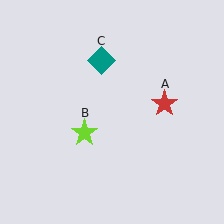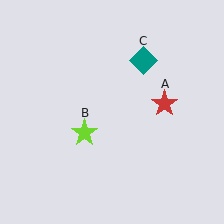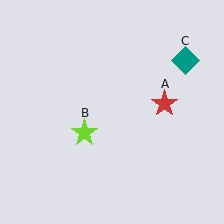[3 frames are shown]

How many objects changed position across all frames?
1 object changed position: teal diamond (object C).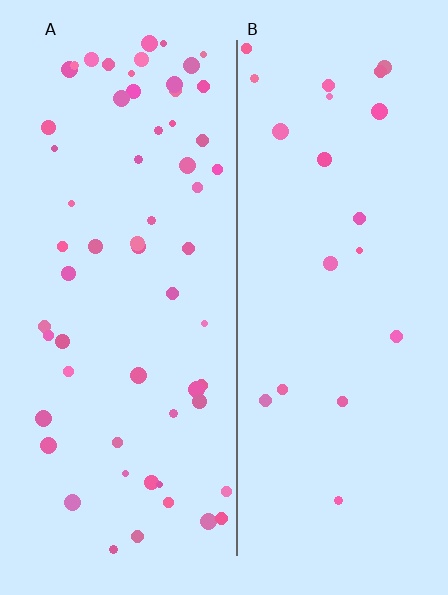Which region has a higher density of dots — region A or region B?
A (the left).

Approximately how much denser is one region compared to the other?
Approximately 2.8× — region A over region B.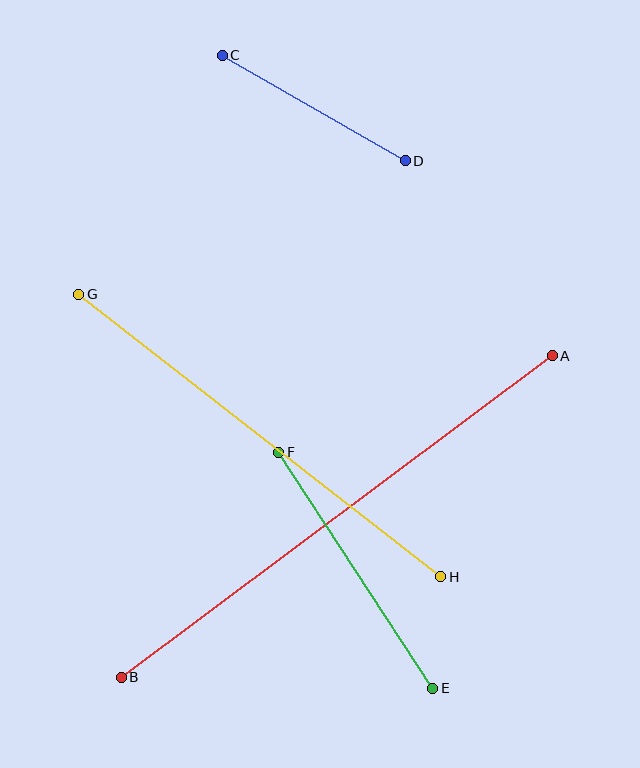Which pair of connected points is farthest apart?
Points A and B are farthest apart.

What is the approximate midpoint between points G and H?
The midpoint is at approximately (260, 436) pixels.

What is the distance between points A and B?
The distance is approximately 538 pixels.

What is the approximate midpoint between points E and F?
The midpoint is at approximately (356, 570) pixels.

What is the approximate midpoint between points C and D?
The midpoint is at approximately (314, 108) pixels.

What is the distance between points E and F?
The distance is approximately 282 pixels.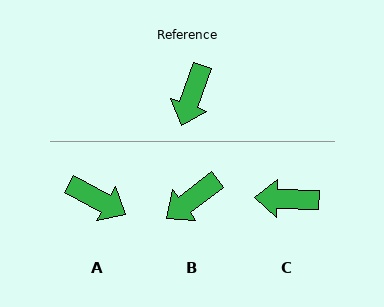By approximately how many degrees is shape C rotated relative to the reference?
Approximately 73 degrees clockwise.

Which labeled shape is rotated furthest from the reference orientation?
A, about 81 degrees away.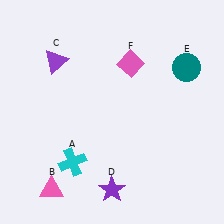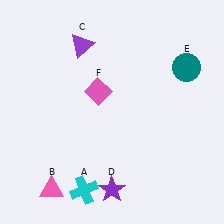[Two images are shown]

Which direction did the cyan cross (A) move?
The cyan cross (A) moved down.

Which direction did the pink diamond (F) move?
The pink diamond (F) moved left.